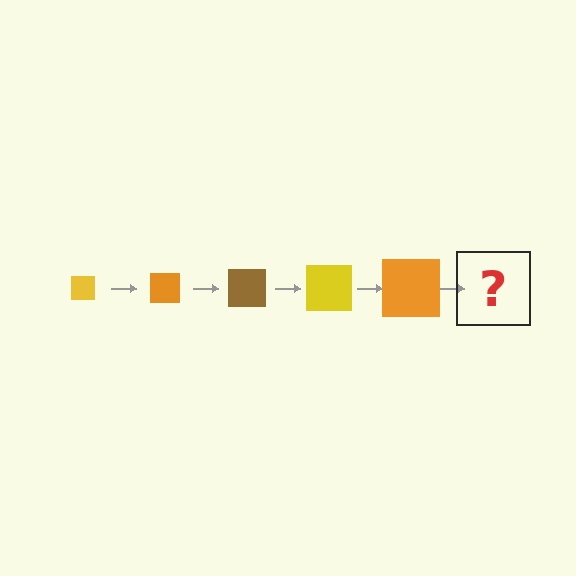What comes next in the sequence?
The next element should be a brown square, larger than the previous one.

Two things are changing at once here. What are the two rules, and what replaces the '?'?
The two rules are that the square grows larger each step and the color cycles through yellow, orange, and brown. The '?' should be a brown square, larger than the previous one.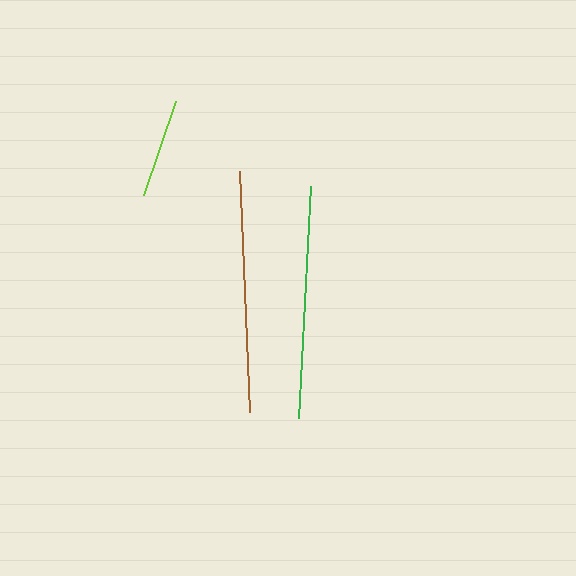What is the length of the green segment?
The green segment is approximately 233 pixels long.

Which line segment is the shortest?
The lime line is the shortest at approximately 99 pixels.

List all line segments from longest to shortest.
From longest to shortest: brown, green, lime.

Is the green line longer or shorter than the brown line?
The brown line is longer than the green line.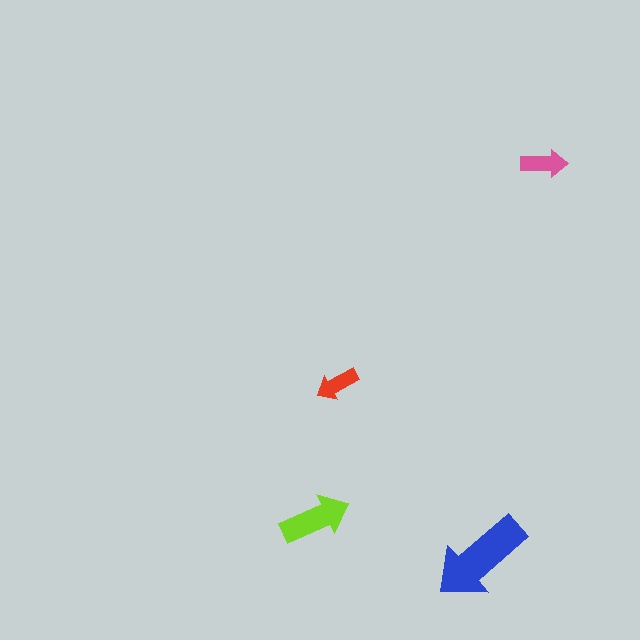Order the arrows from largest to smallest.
the blue one, the lime one, the pink one, the red one.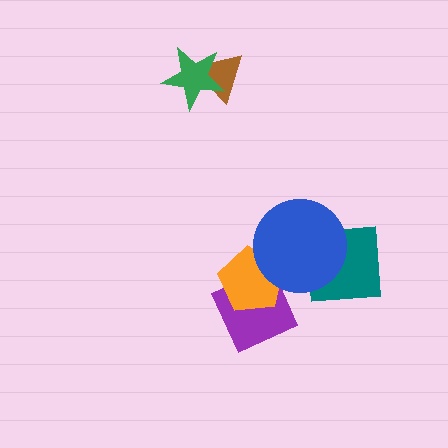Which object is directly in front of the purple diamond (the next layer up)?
The orange pentagon is directly in front of the purple diamond.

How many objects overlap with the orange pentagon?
2 objects overlap with the orange pentagon.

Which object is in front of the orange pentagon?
The blue circle is in front of the orange pentagon.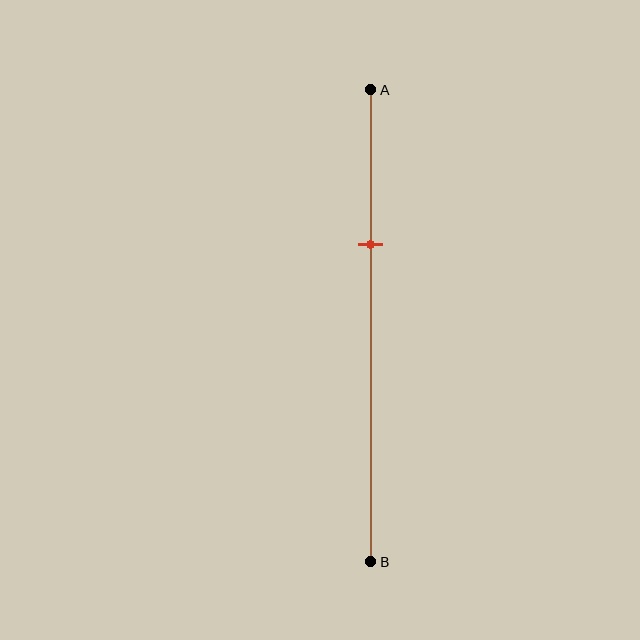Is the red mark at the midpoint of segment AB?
No, the mark is at about 35% from A, not at the 50% midpoint.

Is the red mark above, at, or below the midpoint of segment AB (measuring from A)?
The red mark is above the midpoint of segment AB.